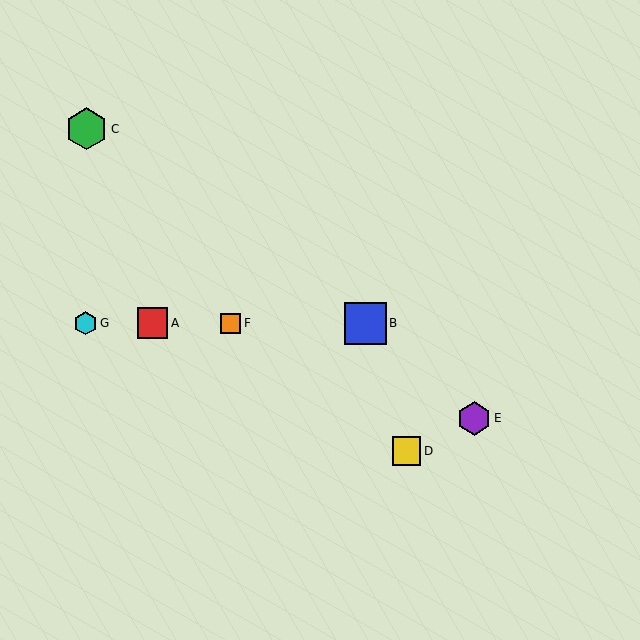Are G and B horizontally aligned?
Yes, both are at y≈323.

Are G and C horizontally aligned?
No, G is at y≈323 and C is at y≈129.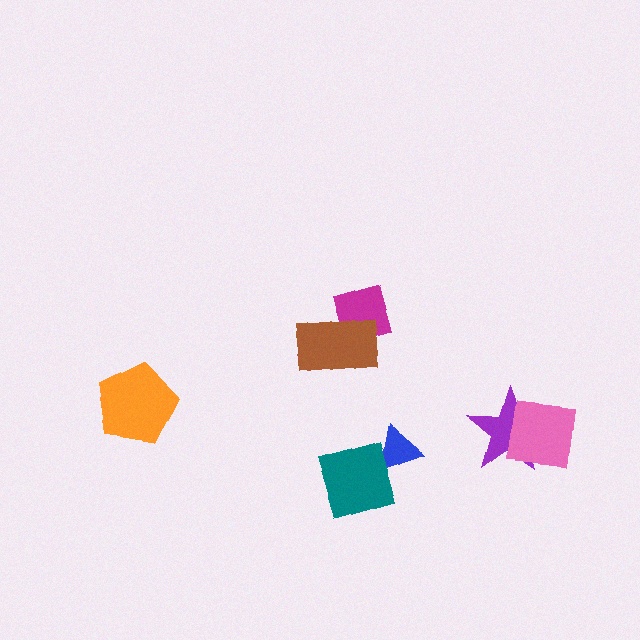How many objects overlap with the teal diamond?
1 object overlaps with the teal diamond.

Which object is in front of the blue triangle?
The teal diamond is in front of the blue triangle.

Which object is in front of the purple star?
The pink square is in front of the purple star.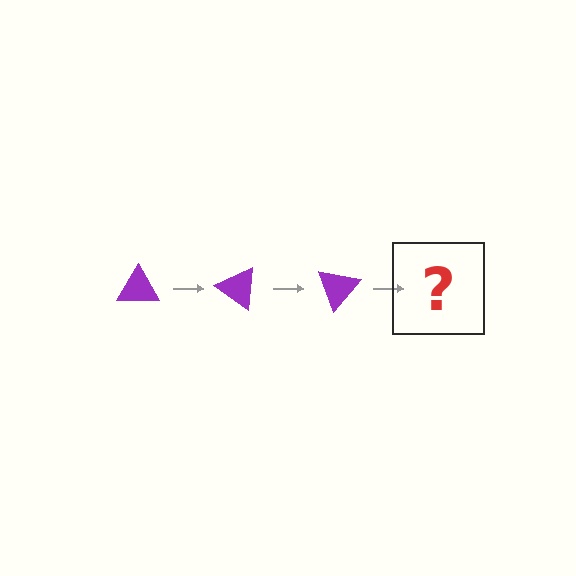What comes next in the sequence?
The next element should be a purple triangle rotated 105 degrees.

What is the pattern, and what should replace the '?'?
The pattern is that the triangle rotates 35 degrees each step. The '?' should be a purple triangle rotated 105 degrees.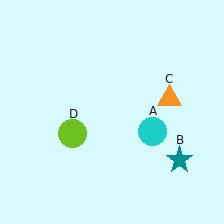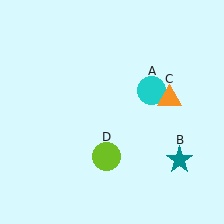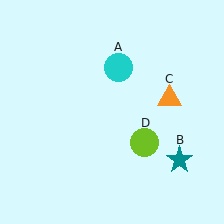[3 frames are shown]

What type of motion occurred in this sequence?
The cyan circle (object A), lime circle (object D) rotated counterclockwise around the center of the scene.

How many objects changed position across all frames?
2 objects changed position: cyan circle (object A), lime circle (object D).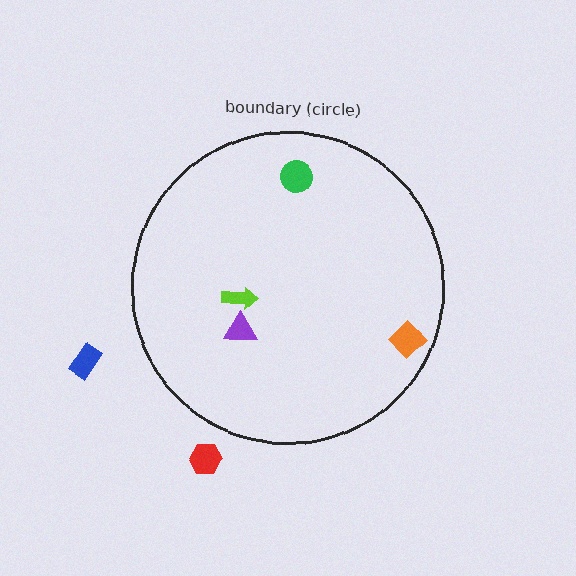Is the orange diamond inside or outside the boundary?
Inside.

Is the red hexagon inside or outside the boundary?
Outside.